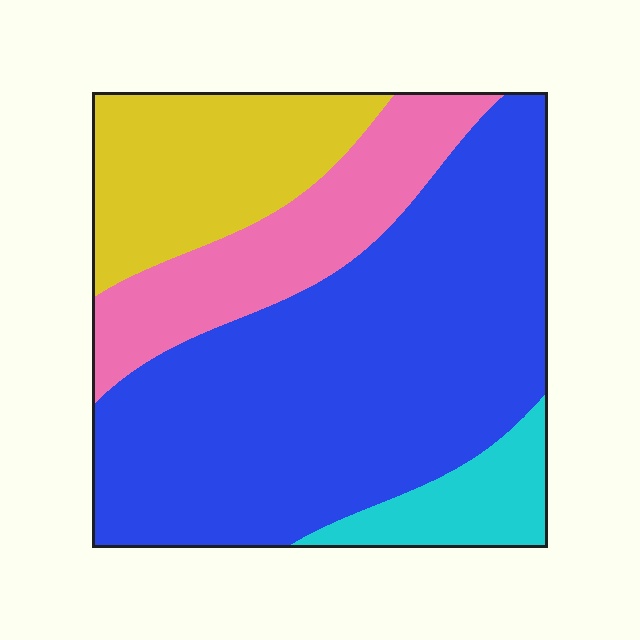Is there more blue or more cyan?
Blue.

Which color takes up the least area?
Cyan, at roughly 10%.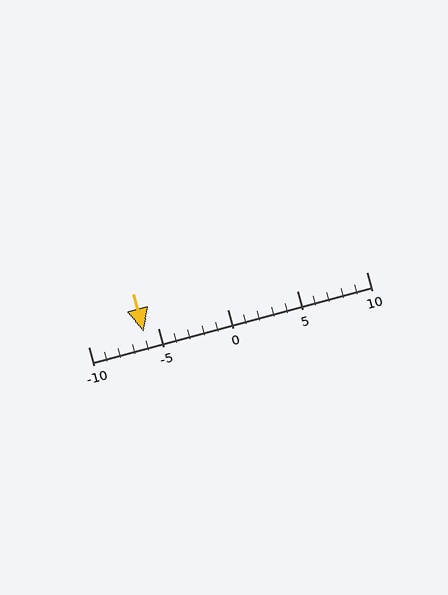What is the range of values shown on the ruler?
The ruler shows values from -10 to 10.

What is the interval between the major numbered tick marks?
The major tick marks are spaced 5 units apart.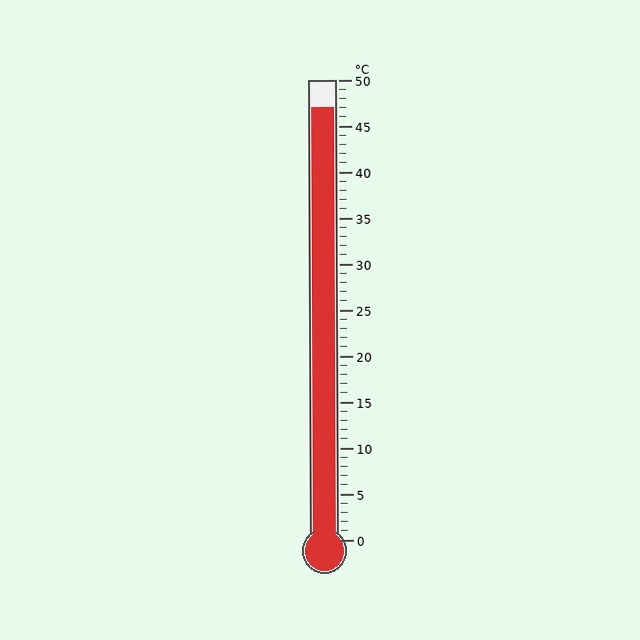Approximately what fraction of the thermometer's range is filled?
The thermometer is filled to approximately 95% of its range.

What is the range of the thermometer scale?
The thermometer scale ranges from 0°C to 50°C.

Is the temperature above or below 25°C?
The temperature is above 25°C.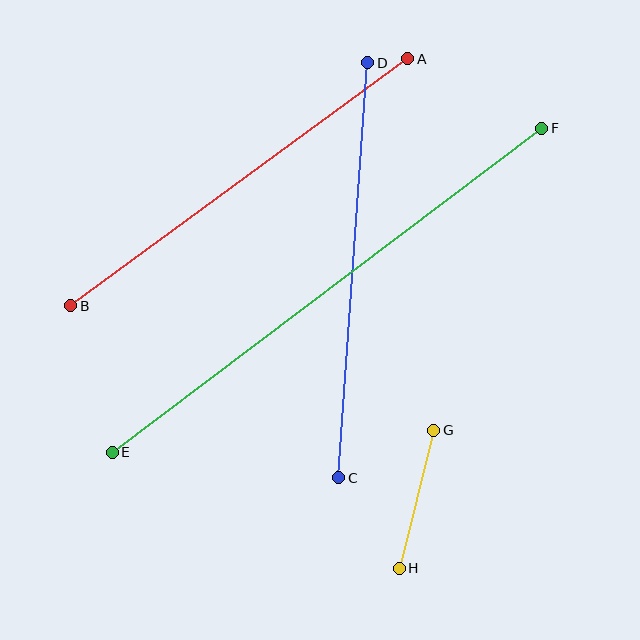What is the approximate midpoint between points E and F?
The midpoint is at approximately (327, 290) pixels.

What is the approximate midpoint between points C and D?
The midpoint is at approximately (353, 270) pixels.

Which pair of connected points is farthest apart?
Points E and F are farthest apart.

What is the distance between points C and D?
The distance is approximately 416 pixels.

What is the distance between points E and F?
The distance is approximately 538 pixels.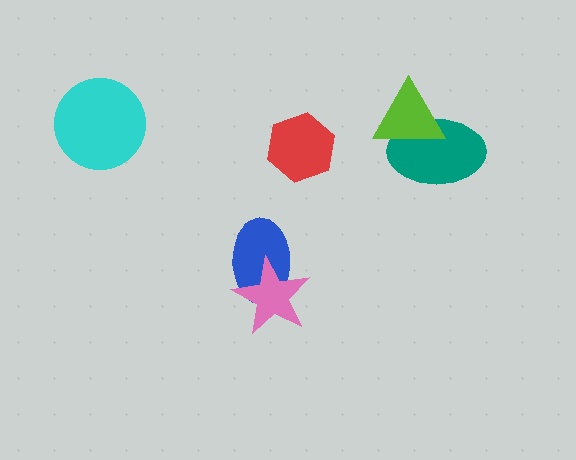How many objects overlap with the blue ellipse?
1 object overlaps with the blue ellipse.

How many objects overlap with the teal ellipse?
1 object overlaps with the teal ellipse.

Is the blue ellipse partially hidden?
Yes, it is partially covered by another shape.